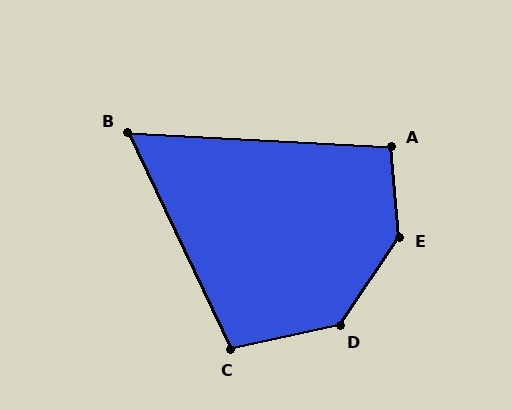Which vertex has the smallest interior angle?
B, at approximately 62 degrees.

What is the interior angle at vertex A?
Approximately 98 degrees (obtuse).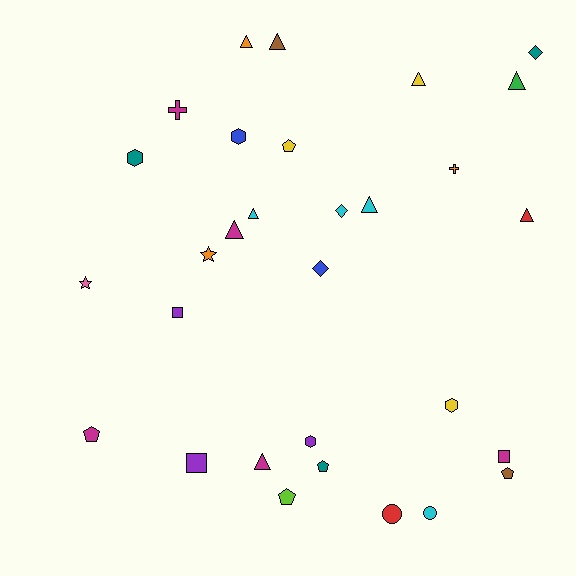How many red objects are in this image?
There are 2 red objects.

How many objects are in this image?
There are 30 objects.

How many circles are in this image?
There are 2 circles.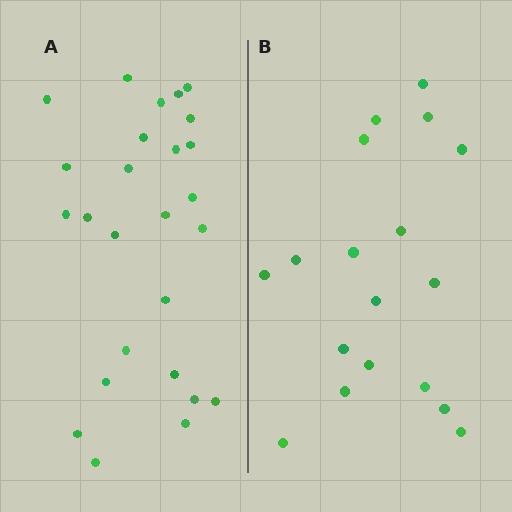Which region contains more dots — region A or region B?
Region A (the left region) has more dots.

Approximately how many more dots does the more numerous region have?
Region A has roughly 8 or so more dots than region B.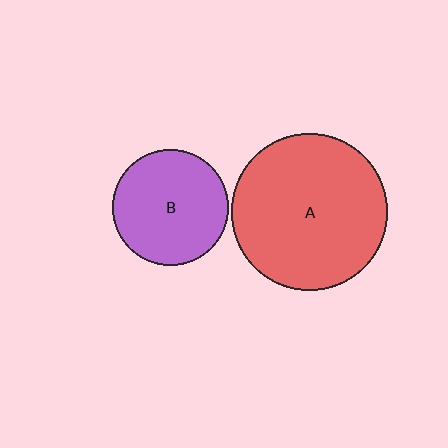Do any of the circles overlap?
No, none of the circles overlap.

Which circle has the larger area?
Circle A (red).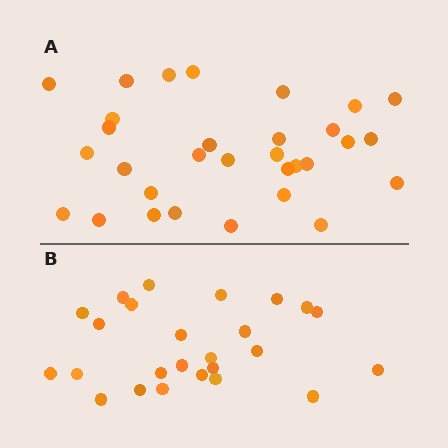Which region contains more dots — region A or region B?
Region A (the top region) has more dots.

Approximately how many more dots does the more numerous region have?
Region A has about 6 more dots than region B.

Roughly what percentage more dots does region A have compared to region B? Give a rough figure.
About 25% more.